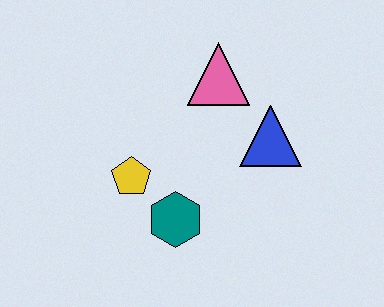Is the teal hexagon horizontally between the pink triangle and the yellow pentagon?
Yes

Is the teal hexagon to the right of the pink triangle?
No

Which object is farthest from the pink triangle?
The teal hexagon is farthest from the pink triangle.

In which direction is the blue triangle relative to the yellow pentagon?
The blue triangle is to the right of the yellow pentagon.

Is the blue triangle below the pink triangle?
Yes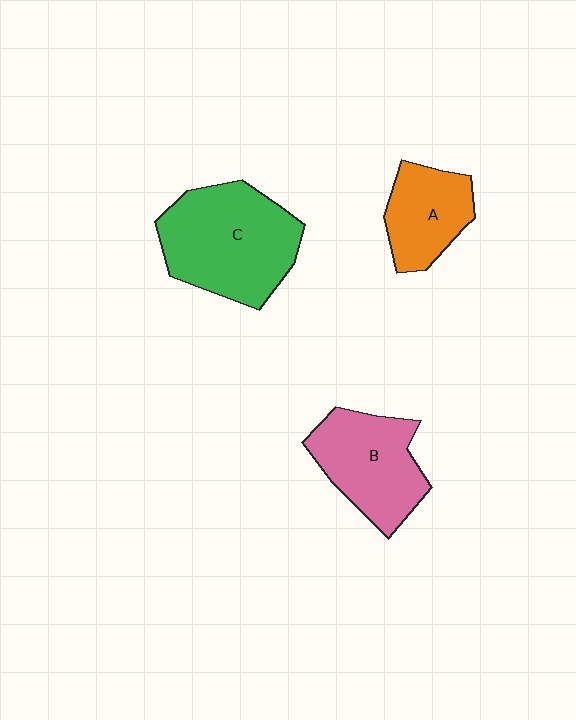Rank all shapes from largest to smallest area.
From largest to smallest: C (green), B (pink), A (orange).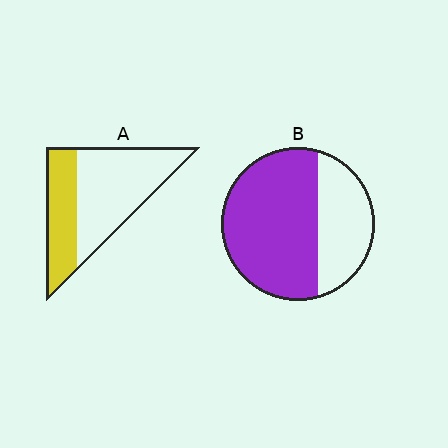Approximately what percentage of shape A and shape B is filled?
A is approximately 35% and B is approximately 65%.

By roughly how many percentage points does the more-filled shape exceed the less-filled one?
By roughly 30 percentage points (B over A).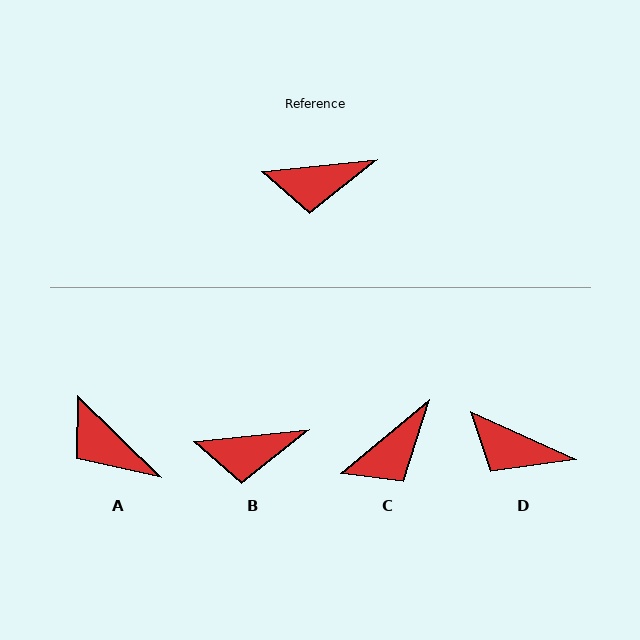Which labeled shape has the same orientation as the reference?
B.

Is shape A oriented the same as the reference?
No, it is off by about 51 degrees.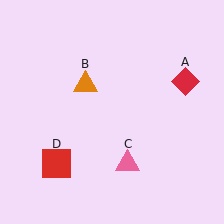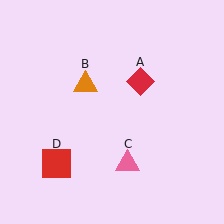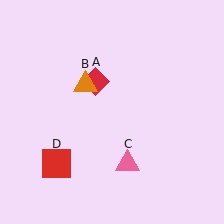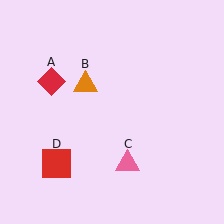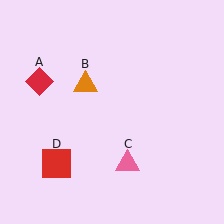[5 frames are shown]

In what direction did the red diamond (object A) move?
The red diamond (object A) moved left.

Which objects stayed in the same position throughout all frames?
Orange triangle (object B) and pink triangle (object C) and red square (object D) remained stationary.